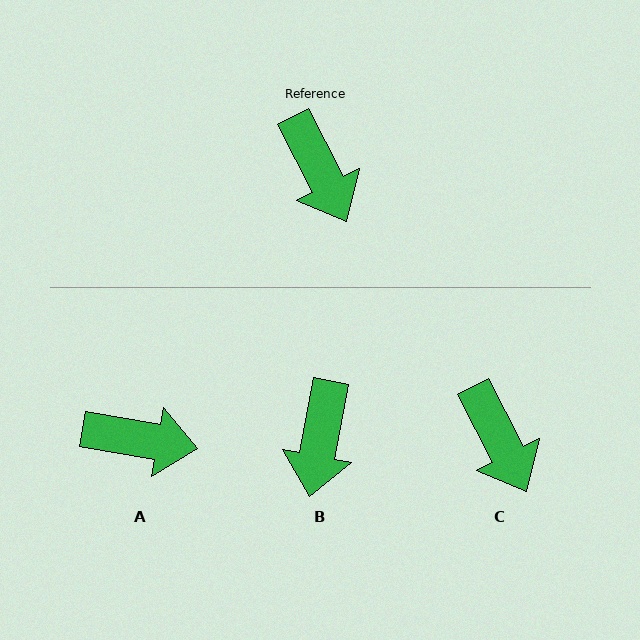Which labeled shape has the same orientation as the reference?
C.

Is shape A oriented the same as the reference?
No, it is off by about 53 degrees.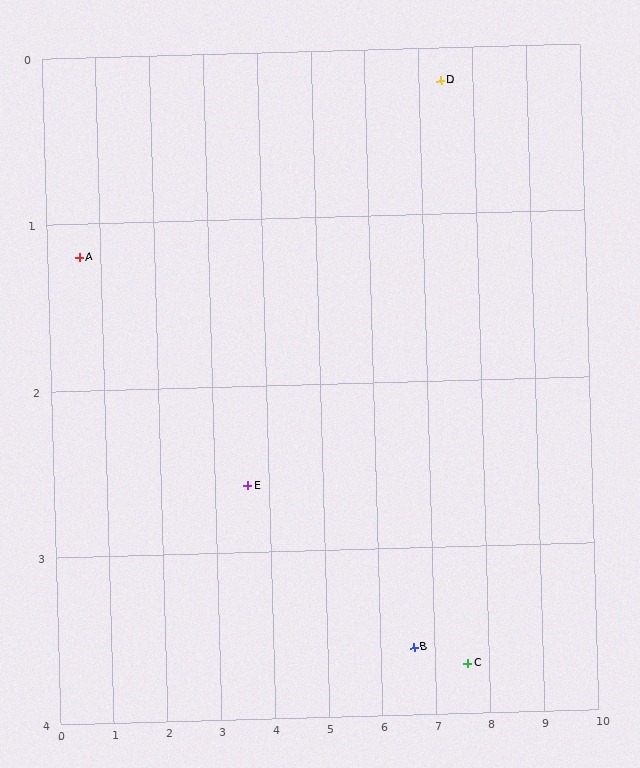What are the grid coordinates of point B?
Point B is at approximately (6.6, 3.6).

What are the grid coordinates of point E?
Point E is at approximately (3.6, 2.6).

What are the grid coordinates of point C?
Point C is at approximately (7.6, 3.7).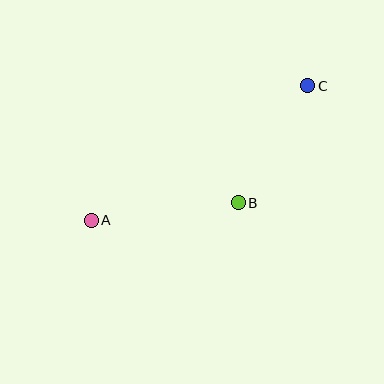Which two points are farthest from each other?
Points A and C are farthest from each other.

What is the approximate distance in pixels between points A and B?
The distance between A and B is approximately 148 pixels.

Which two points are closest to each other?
Points B and C are closest to each other.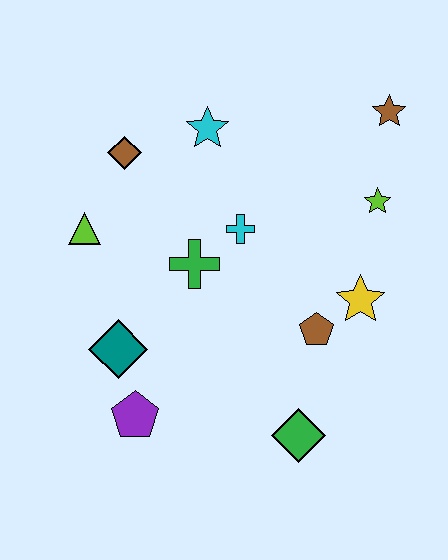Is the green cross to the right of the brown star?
No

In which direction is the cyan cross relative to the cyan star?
The cyan cross is below the cyan star.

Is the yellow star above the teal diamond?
Yes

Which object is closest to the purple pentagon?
The teal diamond is closest to the purple pentagon.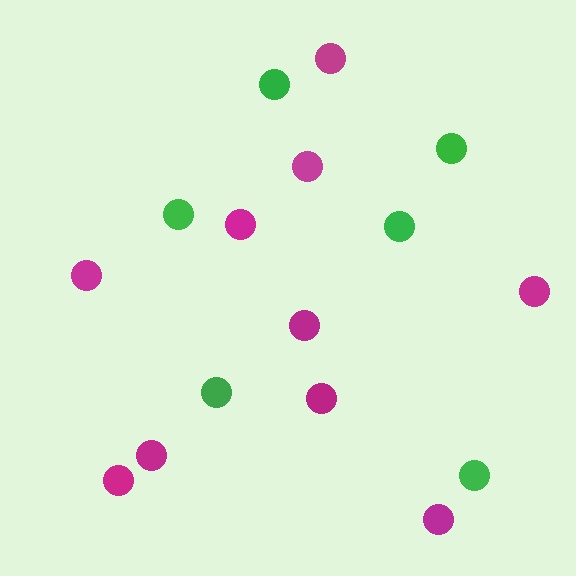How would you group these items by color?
There are 2 groups: one group of magenta circles (10) and one group of green circles (6).